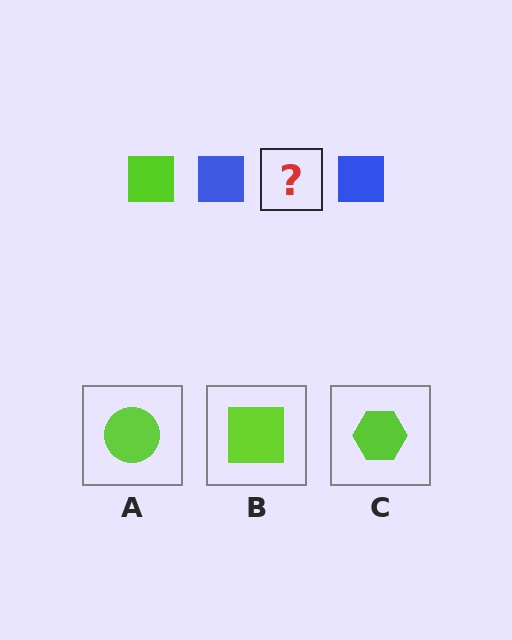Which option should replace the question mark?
Option B.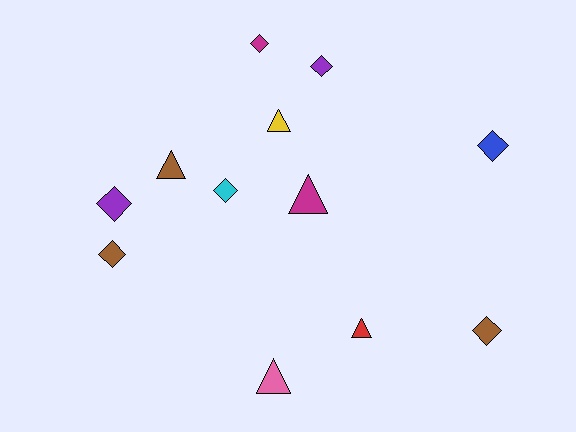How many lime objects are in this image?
There are no lime objects.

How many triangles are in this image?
There are 5 triangles.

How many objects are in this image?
There are 12 objects.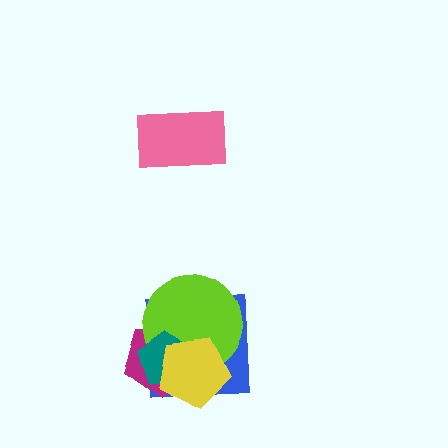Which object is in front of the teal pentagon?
The yellow pentagon is in front of the teal pentagon.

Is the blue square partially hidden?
Yes, it is partially covered by another shape.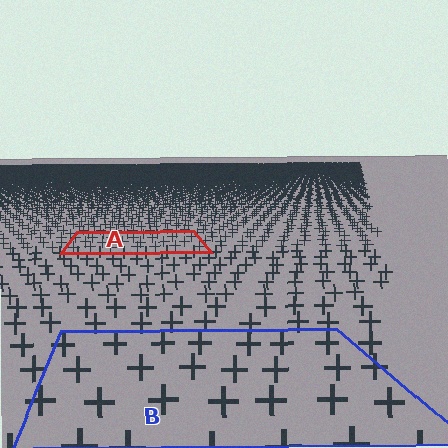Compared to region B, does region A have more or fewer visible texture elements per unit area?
Region A has more texture elements per unit area — they are packed more densely because it is farther away.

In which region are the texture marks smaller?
The texture marks are smaller in region A, because it is farther away.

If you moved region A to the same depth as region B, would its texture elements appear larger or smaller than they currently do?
They would appear larger. At a closer depth, the same texture elements are projected at a bigger on-screen size.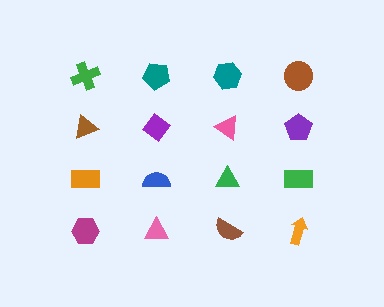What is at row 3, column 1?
An orange rectangle.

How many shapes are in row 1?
4 shapes.